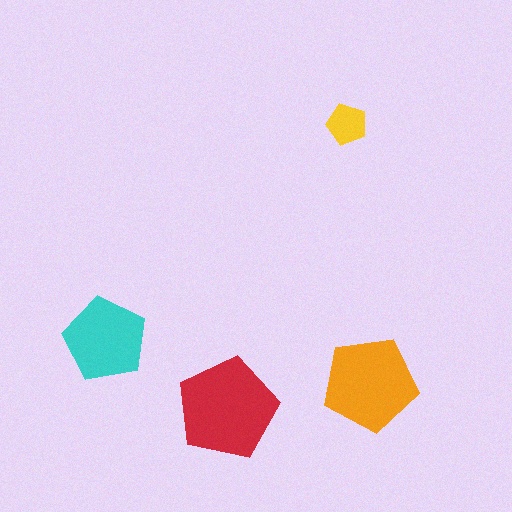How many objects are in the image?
There are 4 objects in the image.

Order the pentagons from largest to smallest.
the red one, the orange one, the cyan one, the yellow one.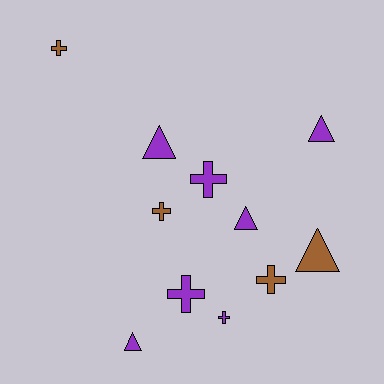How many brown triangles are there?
There is 1 brown triangle.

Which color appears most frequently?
Purple, with 7 objects.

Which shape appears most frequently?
Cross, with 6 objects.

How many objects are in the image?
There are 11 objects.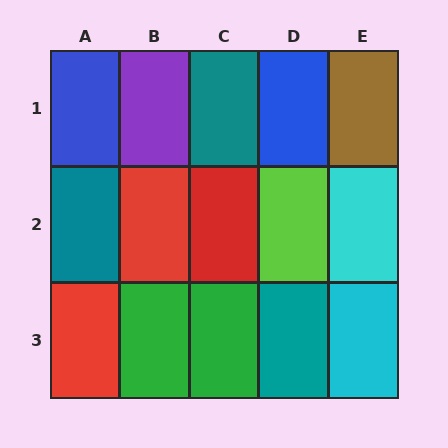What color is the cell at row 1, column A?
Blue.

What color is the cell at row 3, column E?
Cyan.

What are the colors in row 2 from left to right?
Teal, red, red, lime, cyan.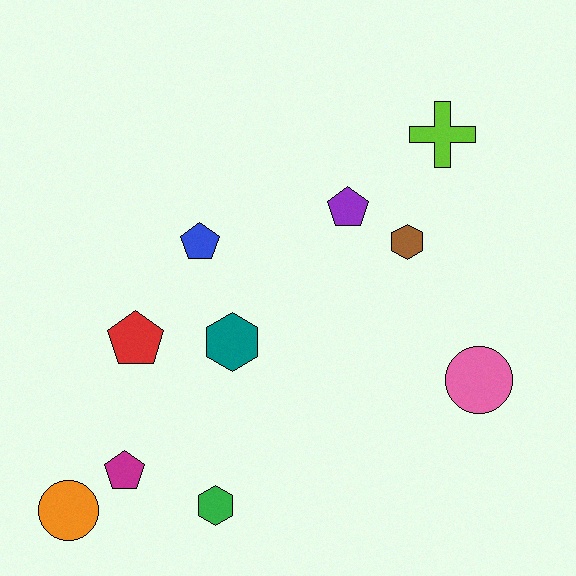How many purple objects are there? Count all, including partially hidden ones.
There is 1 purple object.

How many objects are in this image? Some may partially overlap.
There are 10 objects.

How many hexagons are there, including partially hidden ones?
There are 3 hexagons.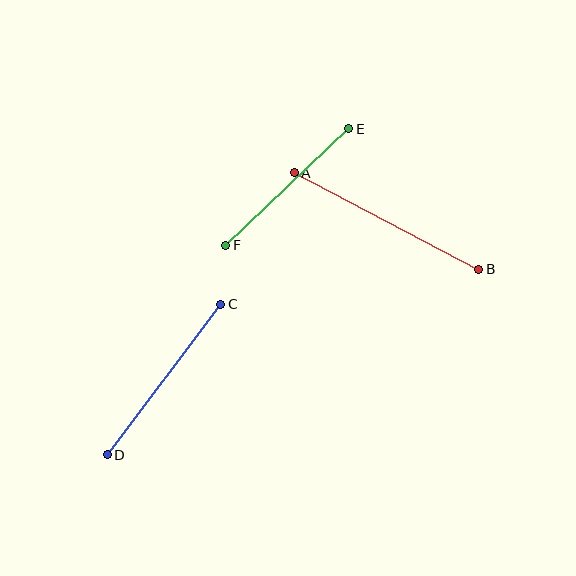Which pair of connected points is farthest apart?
Points A and B are farthest apart.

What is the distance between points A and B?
The distance is approximately 209 pixels.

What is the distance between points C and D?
The distance is approximately 188 pixels.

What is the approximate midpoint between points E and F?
The midpoint is at approximately (287, 187) pixels.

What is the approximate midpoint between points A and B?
The midpoint is at approximately (387, 221) pixels.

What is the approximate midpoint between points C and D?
The midpoint is at approximately (164, 380) pixels.